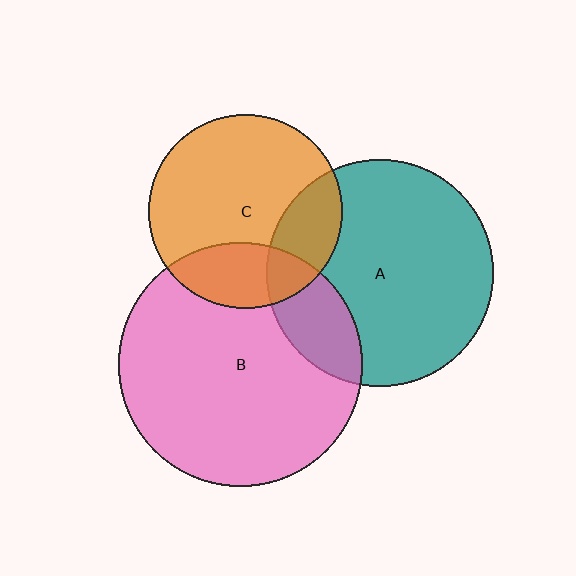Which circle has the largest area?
Circle B (pink).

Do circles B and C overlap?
Yes.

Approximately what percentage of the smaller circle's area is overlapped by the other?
Approximately 25%.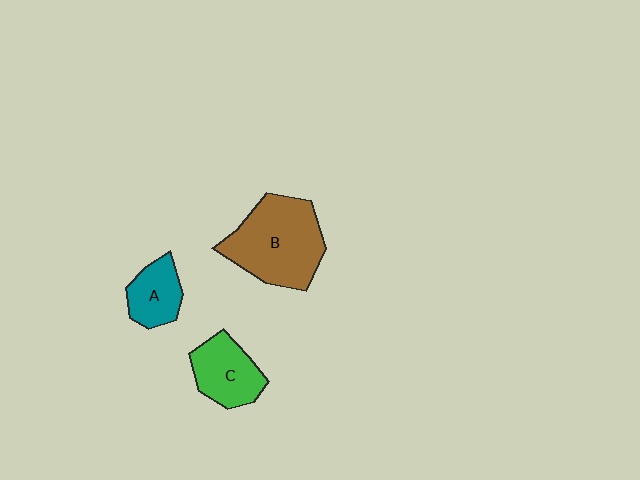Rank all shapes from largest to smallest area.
From largest to smallest: B (brown), C (green), A (teal).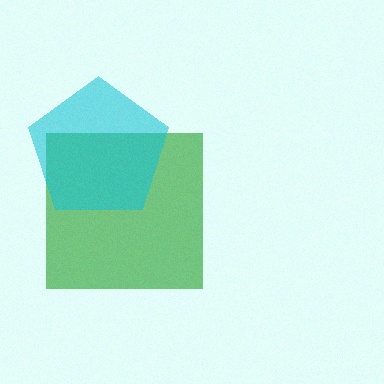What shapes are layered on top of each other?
The layered shapes are: a green square, a cyan pentagon.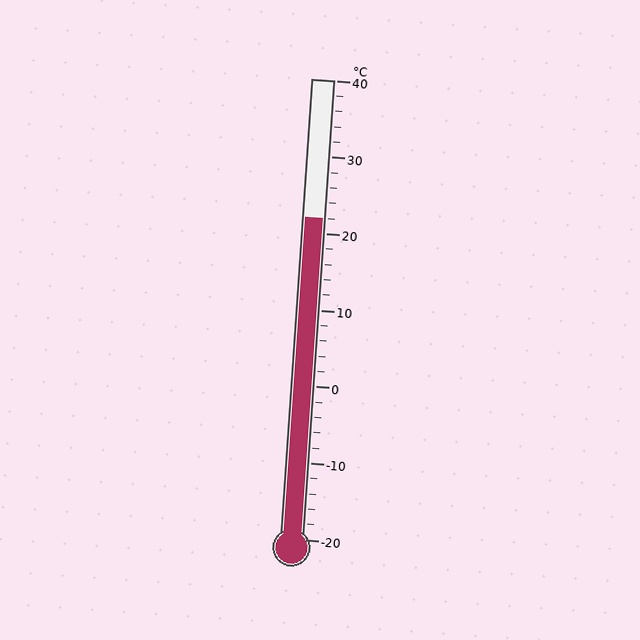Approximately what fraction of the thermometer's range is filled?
The thermometer is filled to approximately 70% of its range.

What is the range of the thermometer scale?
The thermometer scale ranges from -20°C to 40°C.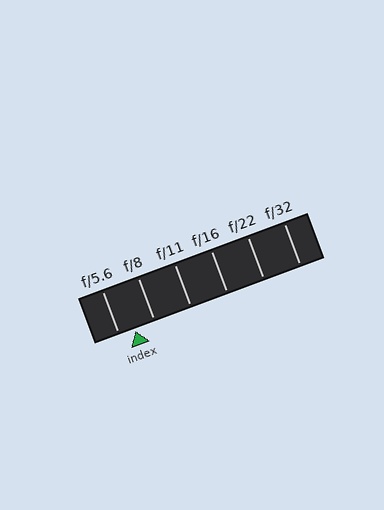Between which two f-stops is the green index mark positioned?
The index mark is between f/5.6 and f/8.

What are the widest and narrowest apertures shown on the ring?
The widest aperture shown is f/5.6 and the narrowest is f/32.